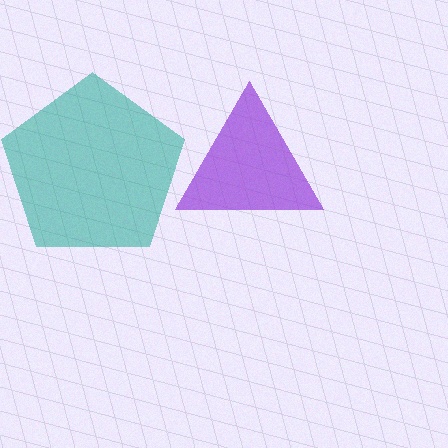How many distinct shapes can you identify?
There are 2 distinct shapes: a teal pentagon, a purple triangle.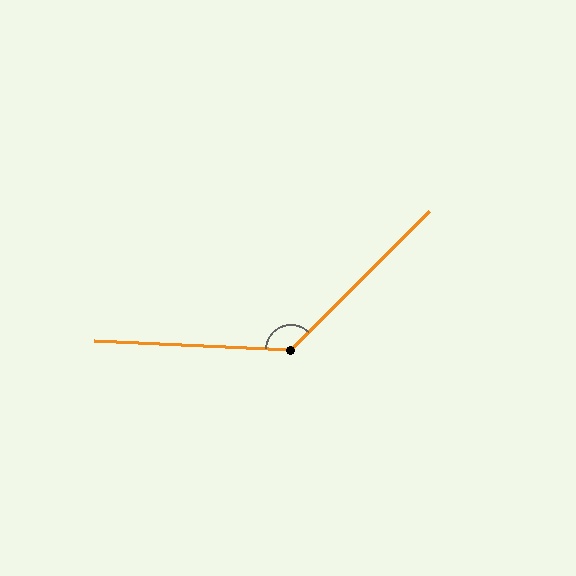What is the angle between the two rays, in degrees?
Approximately 133 degrees.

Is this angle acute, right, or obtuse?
It is obtuse.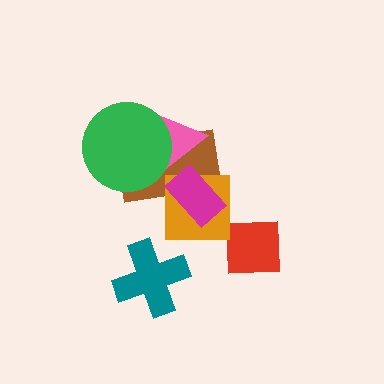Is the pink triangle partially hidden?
Yes, it is partially covered by another shape.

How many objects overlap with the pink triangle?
3 objects overlap with the pink triangle.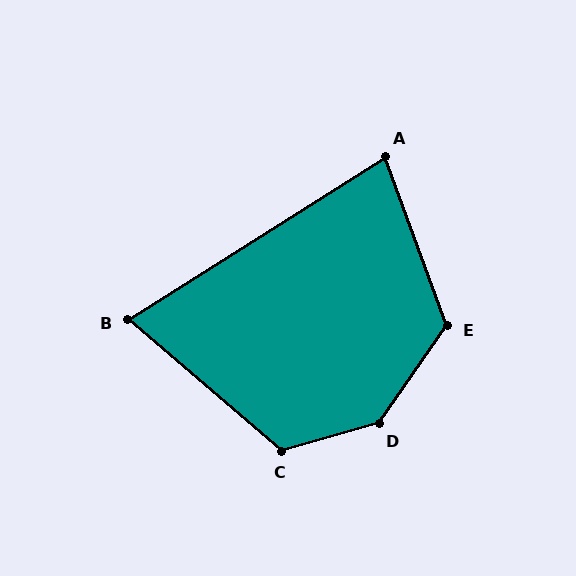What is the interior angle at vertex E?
Approximately 125 degrees (obtuse).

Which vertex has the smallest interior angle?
B, at approximately 73 degrees.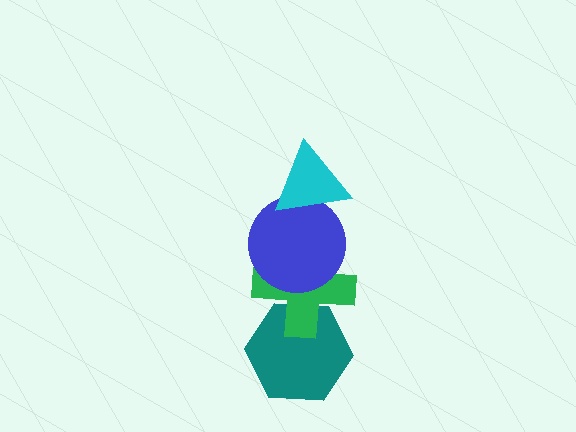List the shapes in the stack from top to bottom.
From top to bottom: the cyan triangle, the blue circle, the green cross, the teal hexagon.